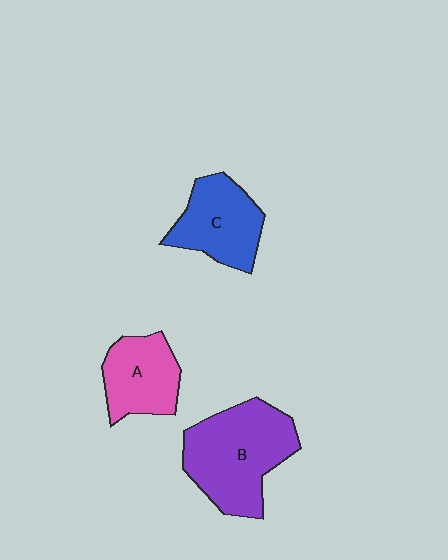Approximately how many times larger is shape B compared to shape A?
Approximately 1.6 times.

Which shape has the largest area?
Shape B (purple).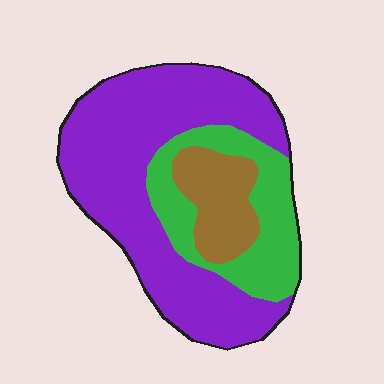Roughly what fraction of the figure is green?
Green covers 25% of the figure.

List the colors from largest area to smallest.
From largest to smallest: purple, green, brown.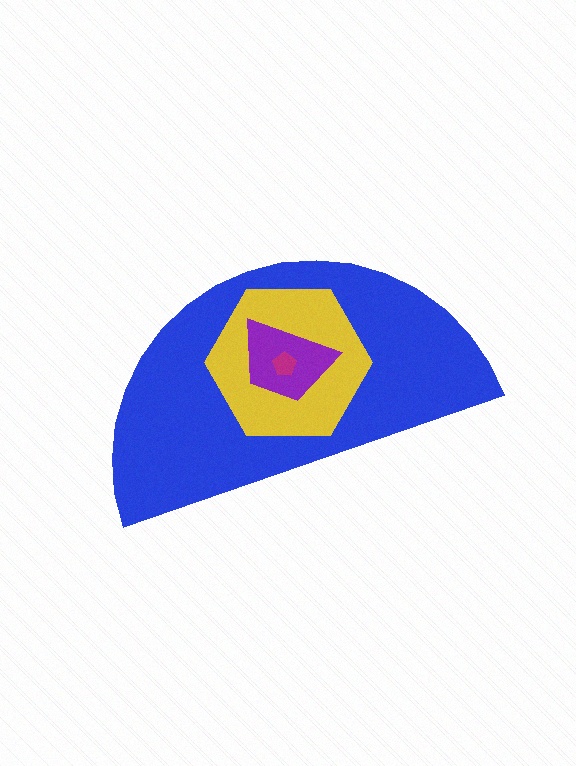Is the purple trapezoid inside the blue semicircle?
Yes.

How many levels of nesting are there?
4.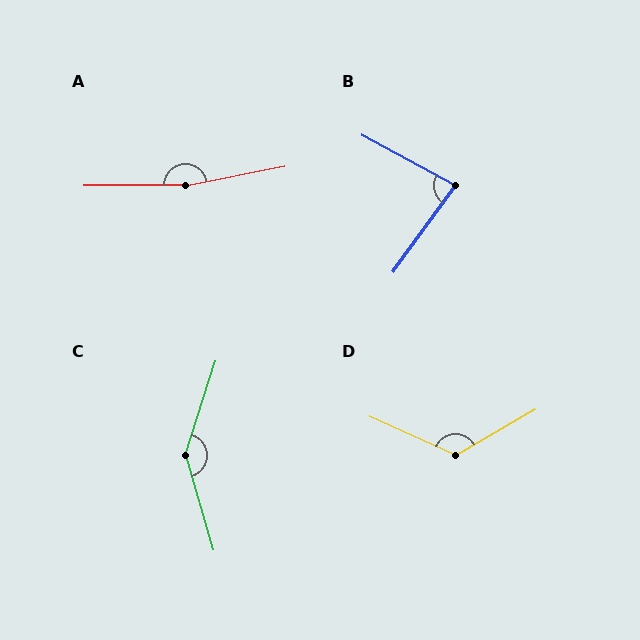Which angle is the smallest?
B, at approximately 82 degrees.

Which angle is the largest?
A, at approximately 169 degrees.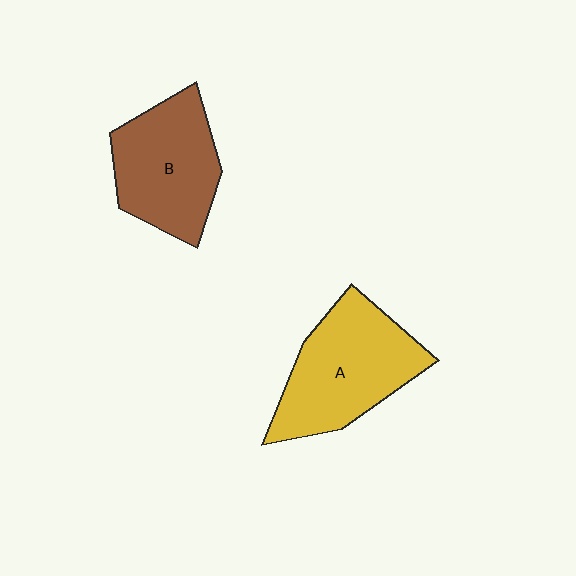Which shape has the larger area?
Shape A (yellow).